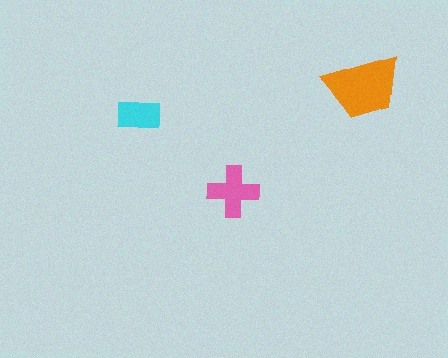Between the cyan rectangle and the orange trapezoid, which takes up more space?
The orange trapezoid.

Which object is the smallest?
The cyan rectangle.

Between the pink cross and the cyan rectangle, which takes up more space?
The pink cross.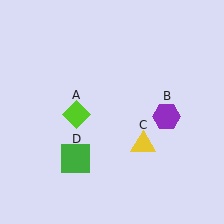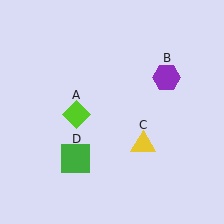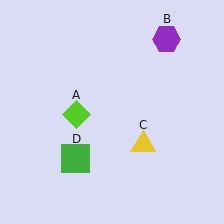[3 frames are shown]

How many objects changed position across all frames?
1 object changed position: purple hexagon (object B).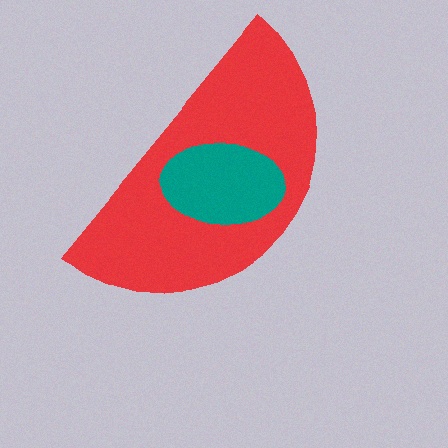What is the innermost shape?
The teal ellipse.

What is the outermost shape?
The red semicircle.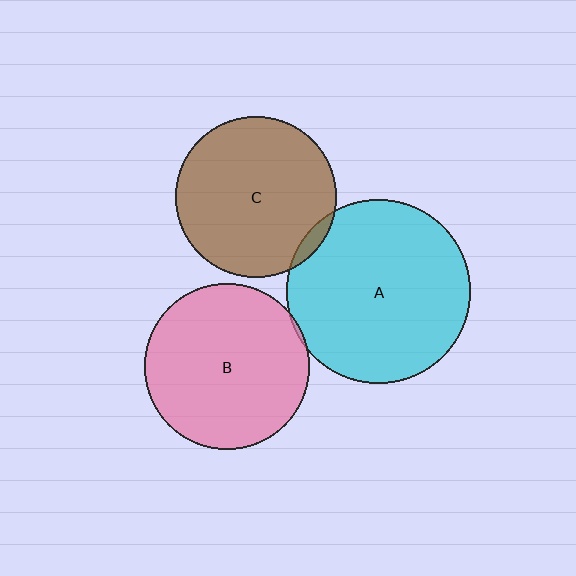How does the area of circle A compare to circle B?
Approximately 1.2 times.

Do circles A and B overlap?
Yes.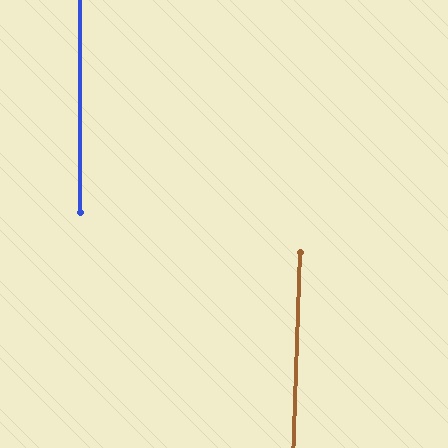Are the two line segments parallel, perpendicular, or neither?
Parallel — their directions differ by only 1.8°.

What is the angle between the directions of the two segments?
Approximately 2 degrees.